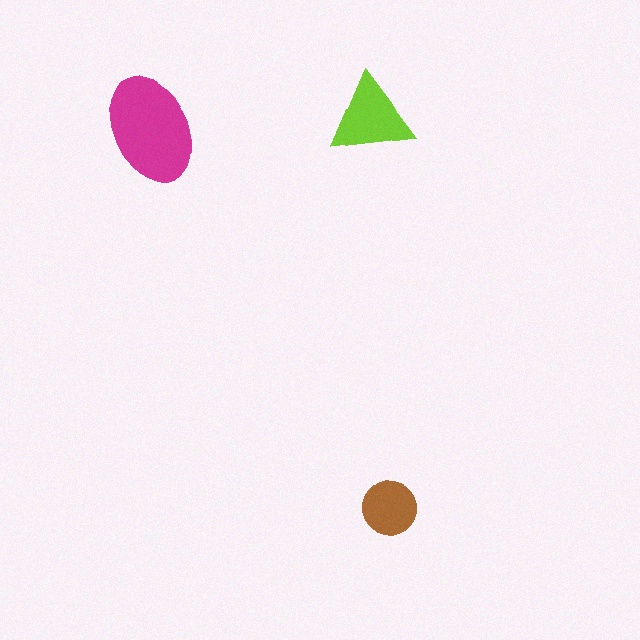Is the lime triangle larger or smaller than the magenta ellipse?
Smaller.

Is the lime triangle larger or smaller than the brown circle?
Larger.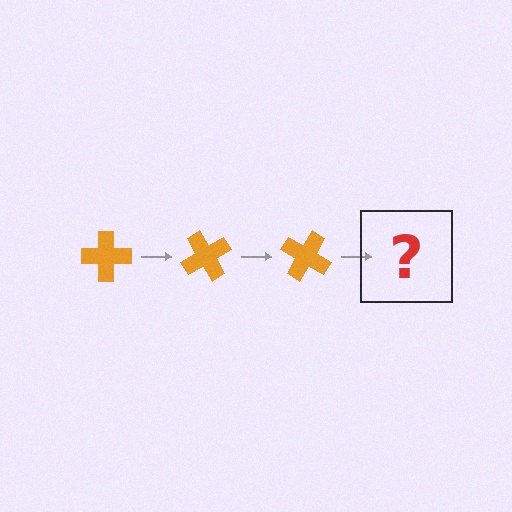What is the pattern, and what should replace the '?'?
The pattern is that the cross rotates 60 degrees each step. The '?' should be an orange cross rotated 180 degrees.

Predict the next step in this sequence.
The next step is an orange cross rotated 180 degrees.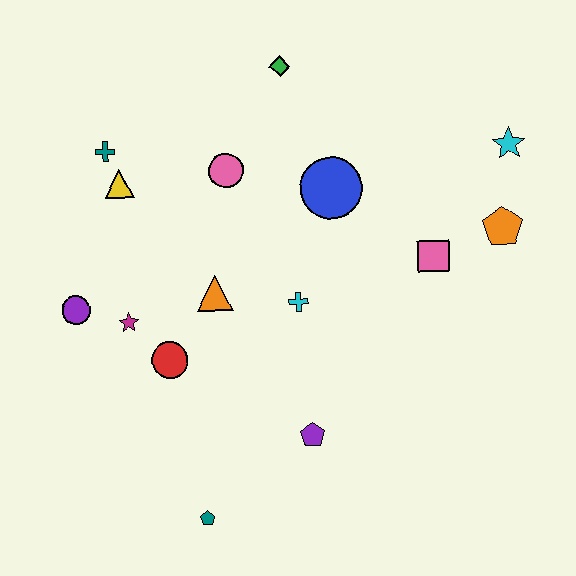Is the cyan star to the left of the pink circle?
No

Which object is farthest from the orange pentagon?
The purple circle is farthest from the orange pentagon.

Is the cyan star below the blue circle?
No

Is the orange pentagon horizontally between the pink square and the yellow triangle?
No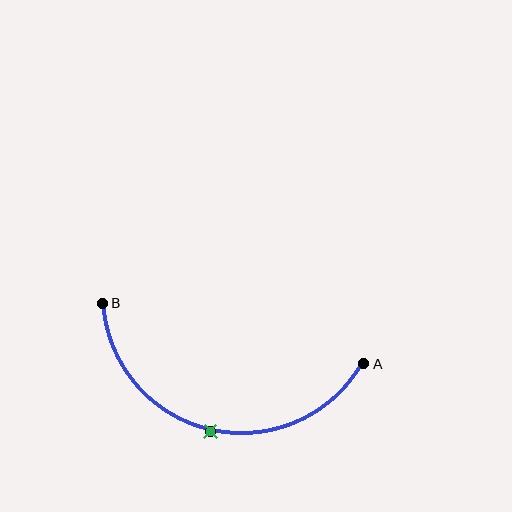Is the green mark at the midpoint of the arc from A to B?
Yes. The green mark lies on the arc at equal arc-length from both A and B — it is the arc midpoint.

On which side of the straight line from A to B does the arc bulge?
The arc bulges below the straight line connecting A and B.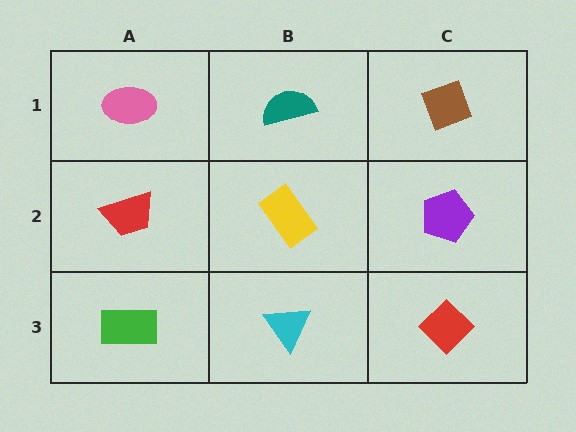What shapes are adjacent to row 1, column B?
A yellow rectangle (row 2, column B), a pink ellipse (row 1, column A), a brown diamond (row 1, column C).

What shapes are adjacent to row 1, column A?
A red trapezoid (row 2, column A), a teal semicircle (row 1, column B).